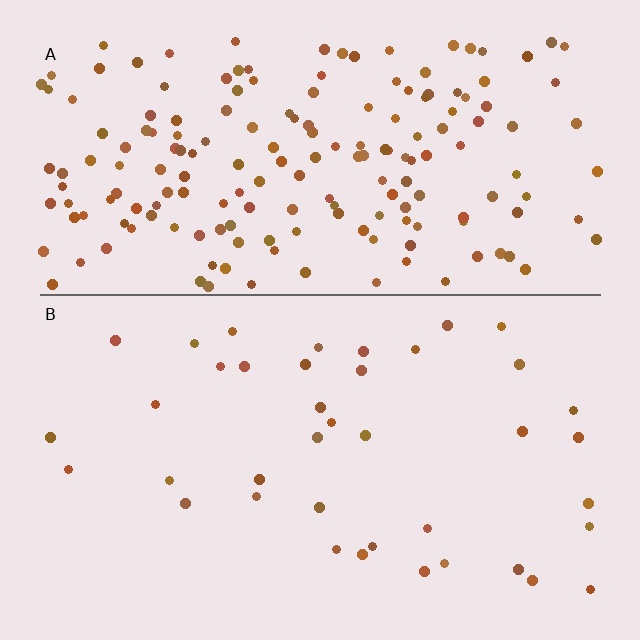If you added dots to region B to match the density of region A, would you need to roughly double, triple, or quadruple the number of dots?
Approximately quadruple.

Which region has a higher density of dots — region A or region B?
A (the top).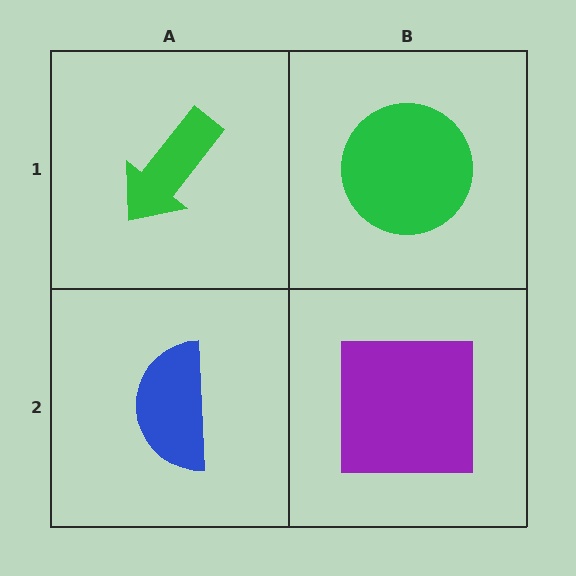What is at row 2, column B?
A purple square.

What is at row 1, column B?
A green circle.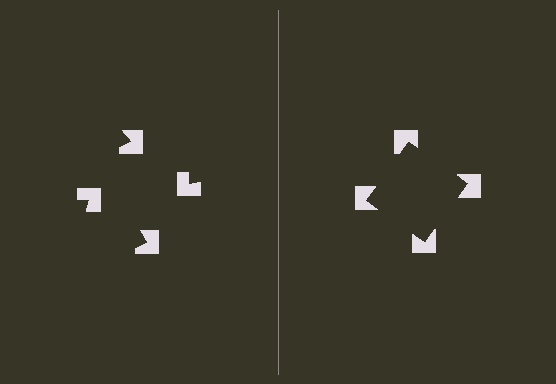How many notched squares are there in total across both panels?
8 — 4 on each side.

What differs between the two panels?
The notched squares are positioned identically on both sides; only the wedge orientations differ. On the right they align to a square; on the left they are misaligned.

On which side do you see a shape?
An illusory square appears on the right side. On the left side the wedge cuts are rotated, so no coherent shape forms.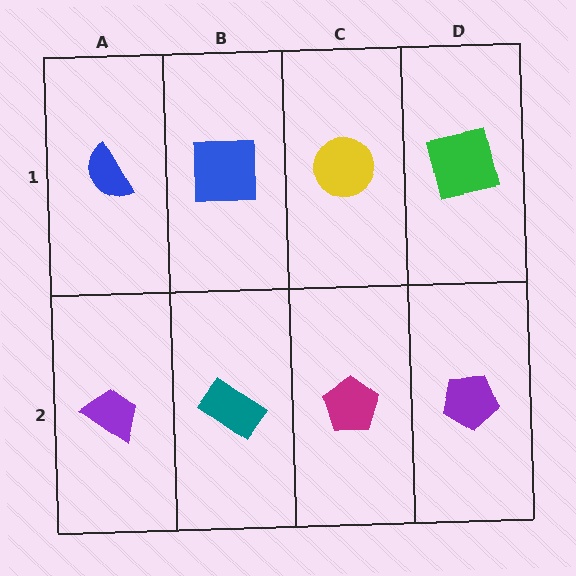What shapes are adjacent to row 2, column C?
A yellow circle (row 1, column C), a teal rectangle (row 2, column B), a purple pentagon (row 2, column D).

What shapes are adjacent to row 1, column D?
A purple pentagon (row 2, column D), a yellow circle (row 1, column C).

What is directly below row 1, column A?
A purple trapezoid.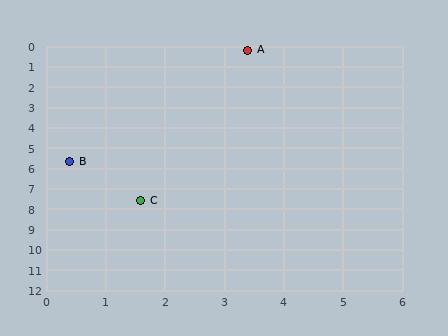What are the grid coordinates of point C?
Point C is at approximately (1.6, 7.6).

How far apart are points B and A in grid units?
Points B and A are about 6.3 grid units apart.